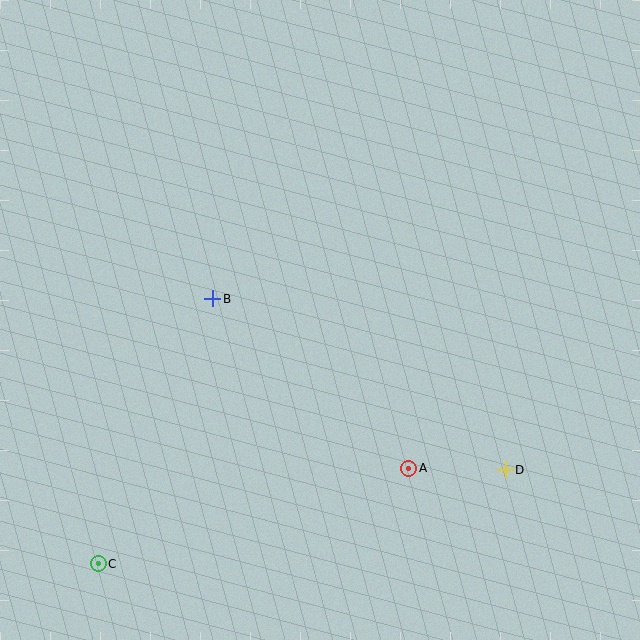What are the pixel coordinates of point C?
Point C is at (98, 564).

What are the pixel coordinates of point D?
Point D is at (505, 470).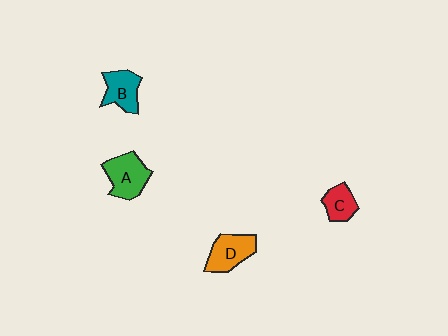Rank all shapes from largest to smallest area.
From largest to smallest: A (green), D (orange), B (teal), C (red).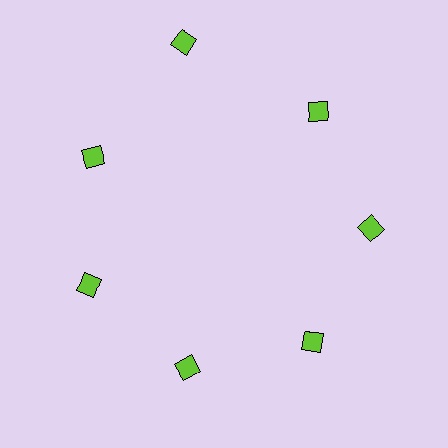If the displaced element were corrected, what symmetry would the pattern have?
It would have 7-fold rotational symmetry — the pattern would map onto itself every 51 degrees.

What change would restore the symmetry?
The symmetry would be restored by moving it inward, back onto the ring so that all 7 diamonds sit at equal angles and equal distance from the center.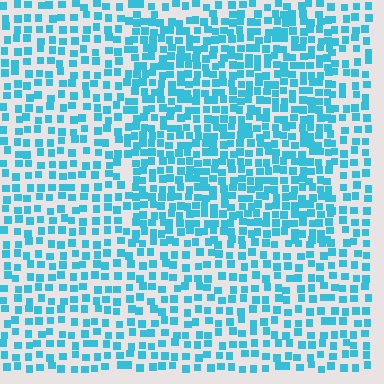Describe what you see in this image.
The image contains small cyan elements arranged at two different densities. A rectangle-shaped region is visible where the elements are more densely packed than the surrounding area.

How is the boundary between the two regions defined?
The boundary is defined by a change in element density (approximately 1.7x ratio). All elements are the same color, size, and shape.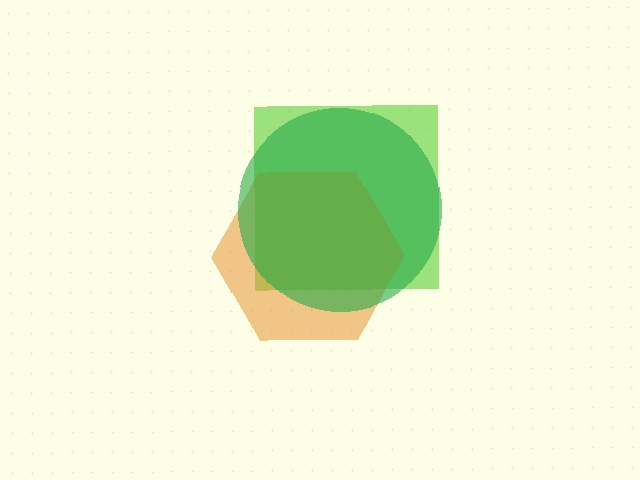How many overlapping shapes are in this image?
There are 3 overlapping shapes in the image.